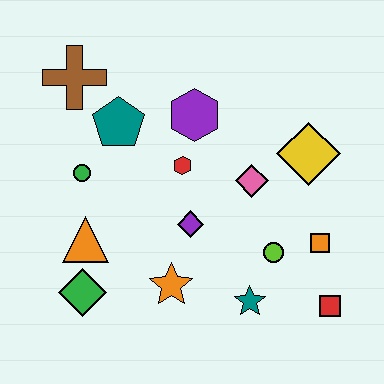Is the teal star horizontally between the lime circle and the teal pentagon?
Yes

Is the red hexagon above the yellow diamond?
No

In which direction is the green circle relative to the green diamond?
The green circle is above the green diamond.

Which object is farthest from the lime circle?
The brown cross is farthest from the lime circle.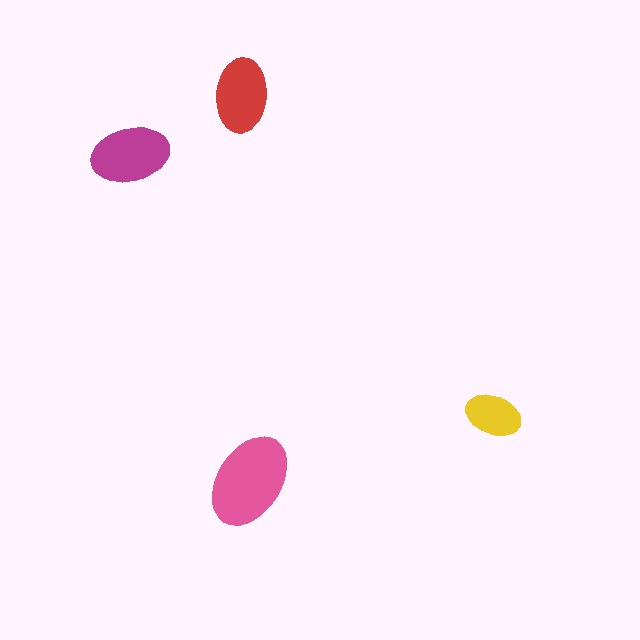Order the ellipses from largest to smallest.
the pink one, the magenta one, the red one, the yellow one.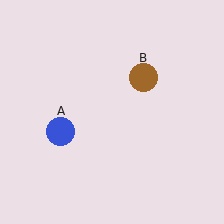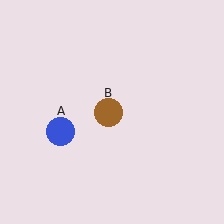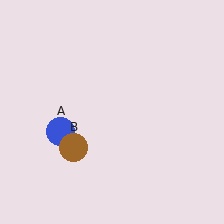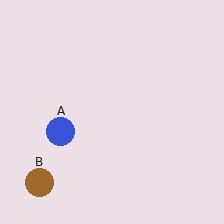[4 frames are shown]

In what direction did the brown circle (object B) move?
The brown circle (object B) moved down and to the left.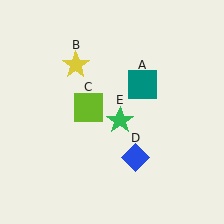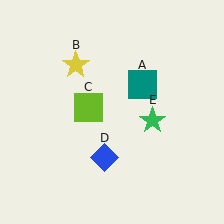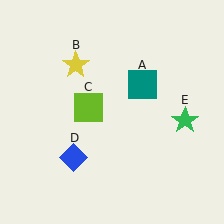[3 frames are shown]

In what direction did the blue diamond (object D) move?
The blue diamond (object D) moved left.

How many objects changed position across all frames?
2 objects changed position: blue diamond (object D), green star (object E).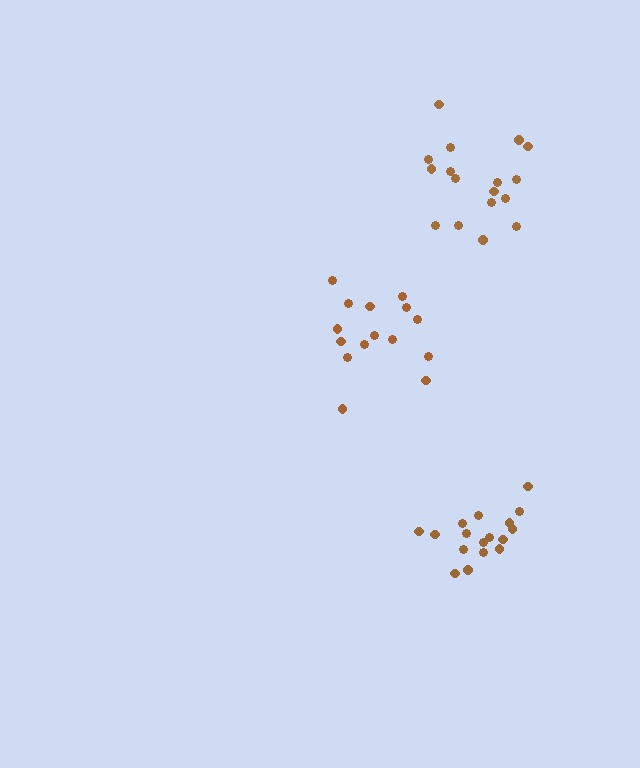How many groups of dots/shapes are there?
There are 3 groups.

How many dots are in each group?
Group 1: 17 dots, Group 2: 15 dots, Group 3: 17 dots (49 total).